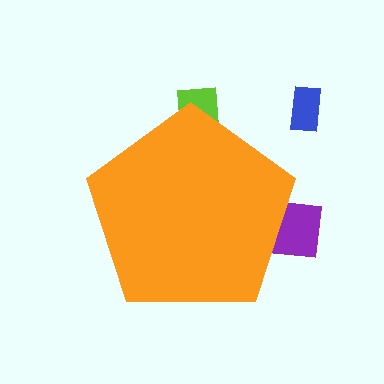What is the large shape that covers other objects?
An orange pentagon.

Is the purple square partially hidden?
Yes, the purple square is partially hidden behind the orange pentagon.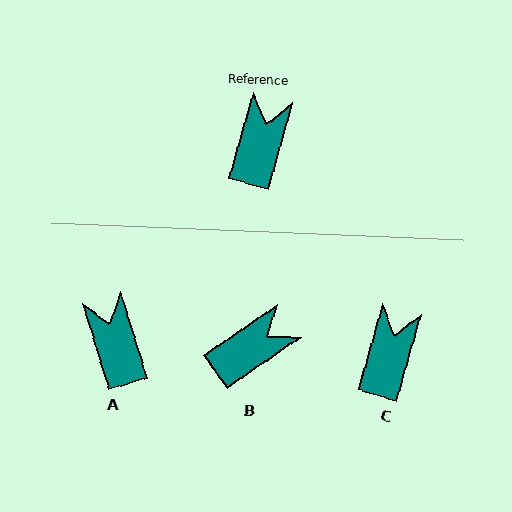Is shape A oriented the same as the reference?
No, it is off by about 33 degrees.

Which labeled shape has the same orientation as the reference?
C.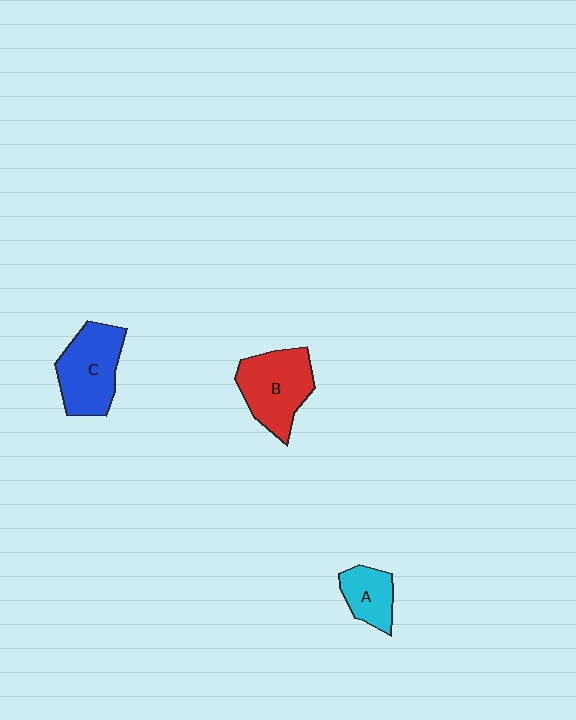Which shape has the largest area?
Shape B (red).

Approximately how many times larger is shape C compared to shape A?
Approximately 1.8 times.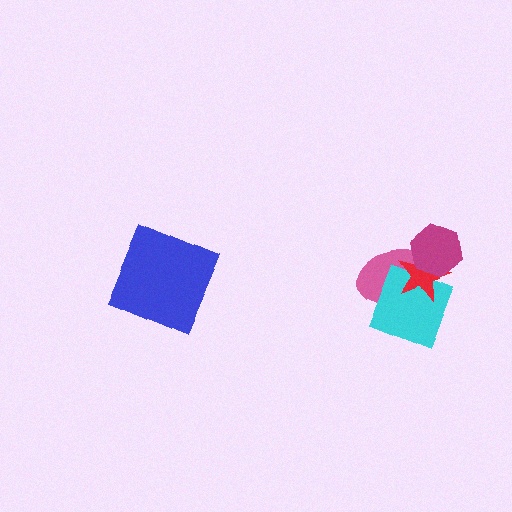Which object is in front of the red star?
The magenta hexagon is in front of the red star.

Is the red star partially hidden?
Yes, it is partially covered by another shape.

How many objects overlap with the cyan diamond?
3 objects overlap with the cyan diamond.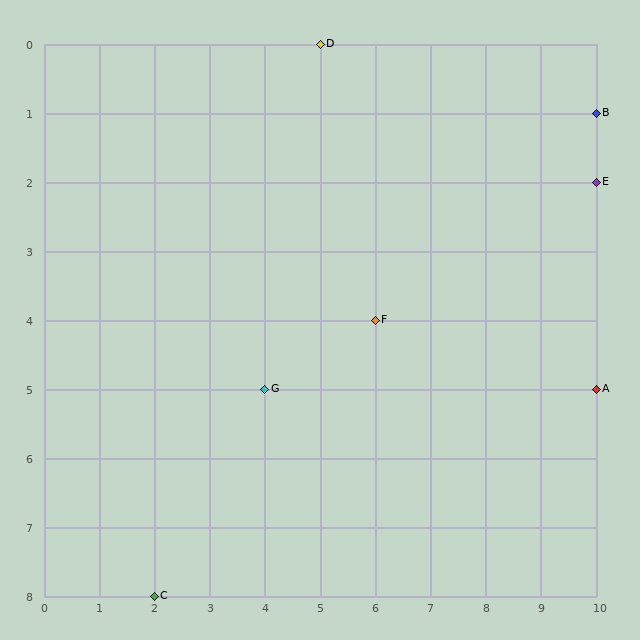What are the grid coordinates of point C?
Point C is at grid coordinates (2, 8).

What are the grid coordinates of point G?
Point G is at grid coordinates (4, 5).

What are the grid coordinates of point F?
Point F is at grid coordinates (6, 4).